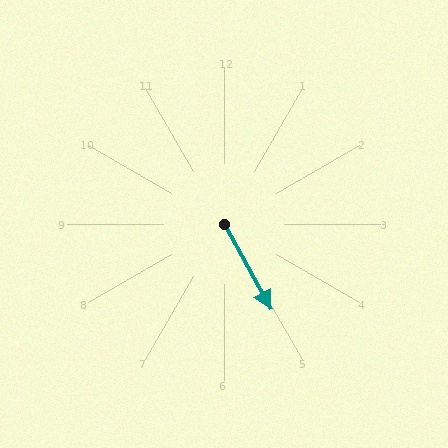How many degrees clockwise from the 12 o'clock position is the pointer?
Approximately 151 degrees.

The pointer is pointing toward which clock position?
Roughly 5 o'clock.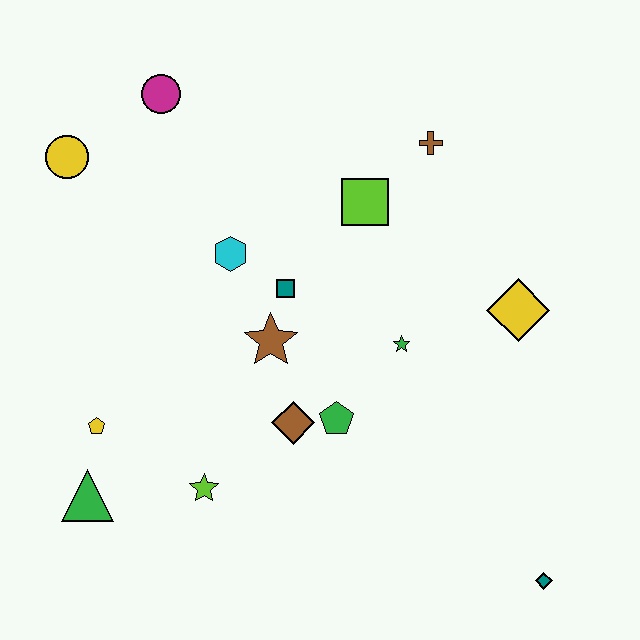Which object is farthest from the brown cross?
The green triangle is farthest from the brown cross.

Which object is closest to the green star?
The green pentagon is closest to the green star.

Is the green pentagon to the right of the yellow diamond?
No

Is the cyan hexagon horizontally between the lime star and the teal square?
Yes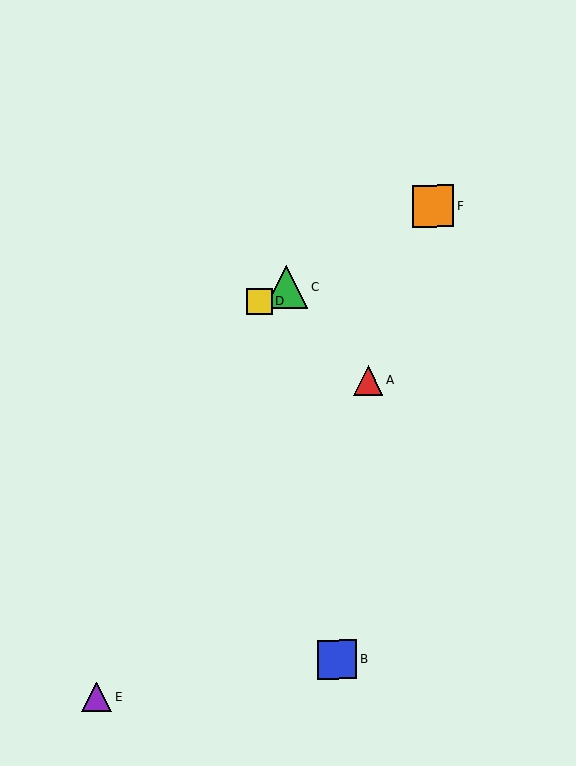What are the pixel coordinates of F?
Object F is at (433, 206).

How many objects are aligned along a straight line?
3 objects (C, D, F) are aligned along a straight line.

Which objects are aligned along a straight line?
Objects C, D, F are aligned along a straight line.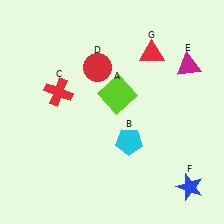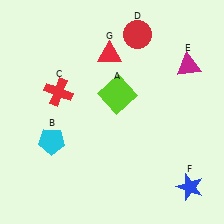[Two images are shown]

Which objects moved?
The objects that moved are: the cyan pentagon (B), the red circle (D), the red triangle (G).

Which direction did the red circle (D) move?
The red circle (D) moved right.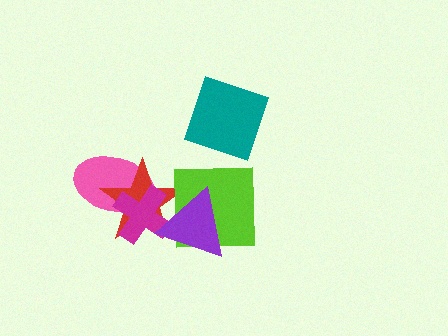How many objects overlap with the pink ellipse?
2 objects overlap with the pink ellipse.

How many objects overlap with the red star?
4 objects overlap with the red star.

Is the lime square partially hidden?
Yes, it is partially covered by another shape.